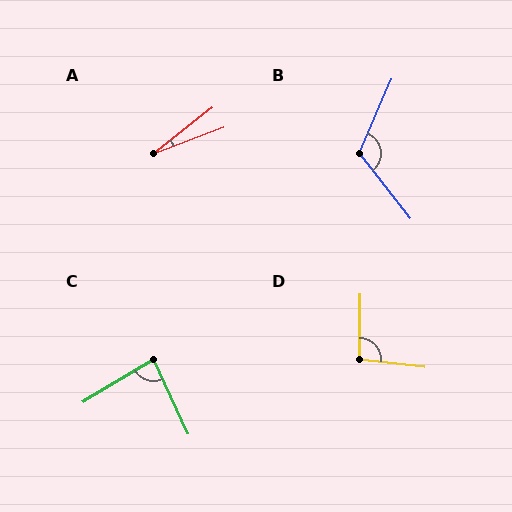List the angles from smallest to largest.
A (17°), C (84°), D (97°), B (118°).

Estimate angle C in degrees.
Approximately 84 degrees.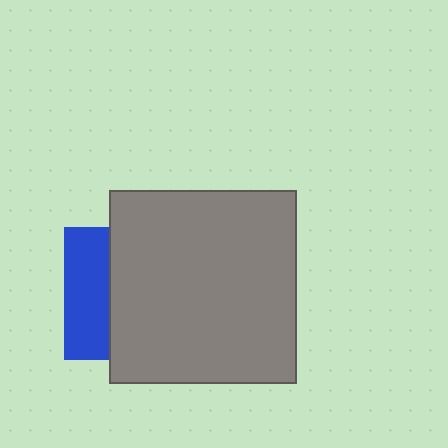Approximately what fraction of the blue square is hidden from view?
Roughly 66% of the blue square is hidden behind the gray rectangle.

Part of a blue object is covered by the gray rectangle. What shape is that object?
It is a square.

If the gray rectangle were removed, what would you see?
You would see the complete blue square.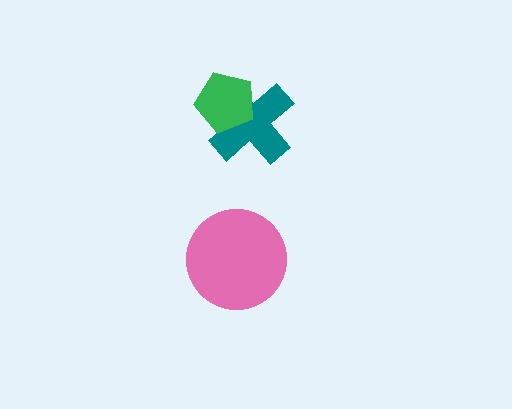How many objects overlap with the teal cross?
1 object overlaps with the teal cross.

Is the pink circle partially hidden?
No, no other shape covers it.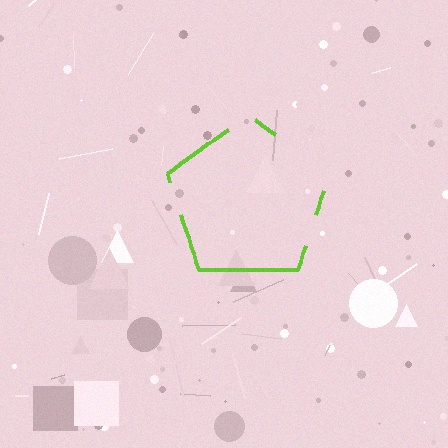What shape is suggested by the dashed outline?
The dashed outline suggests a pentagon.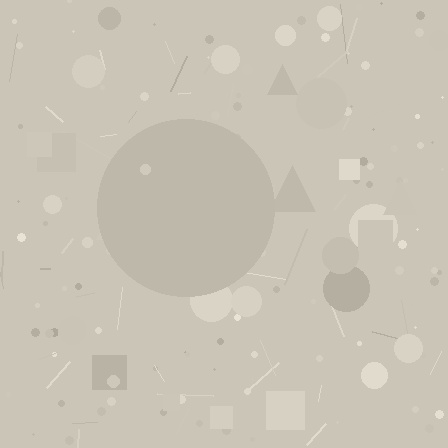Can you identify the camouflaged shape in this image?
The camouflaged shape is a circle.